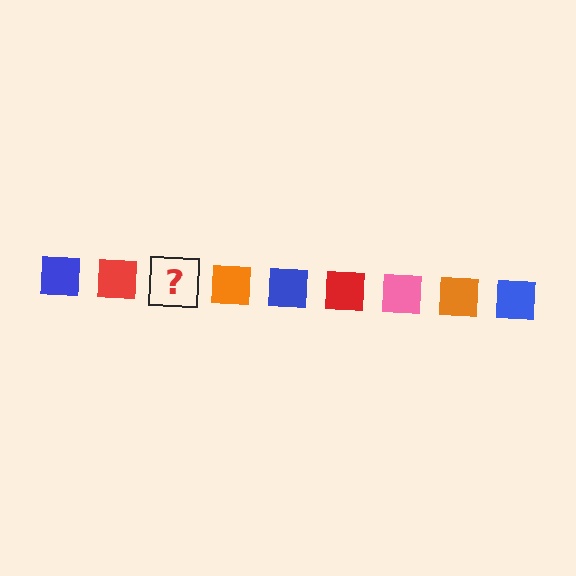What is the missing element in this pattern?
The missing element is a pink square.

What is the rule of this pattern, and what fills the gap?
The rule is that the pattern cycles through blue, red, pink, orange squares. The gap should be filled with a pink square.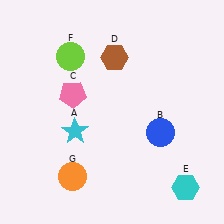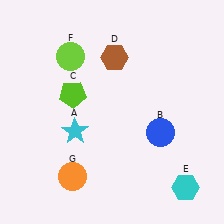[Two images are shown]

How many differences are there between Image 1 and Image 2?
There is 1 difference between the two images.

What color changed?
The pentagon (C) changed from pink in Image 1 to lime in Image 2.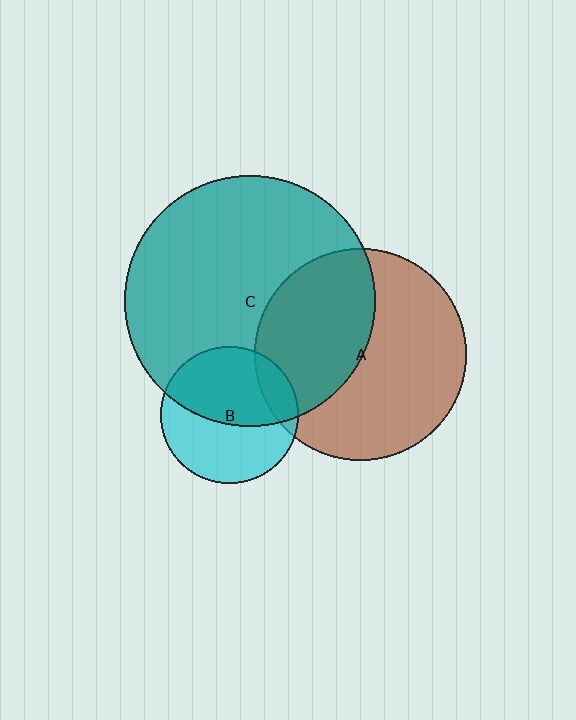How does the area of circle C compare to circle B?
Approximately 3.3 times.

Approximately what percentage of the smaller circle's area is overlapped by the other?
Approximately 15%.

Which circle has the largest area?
Circle C (teal).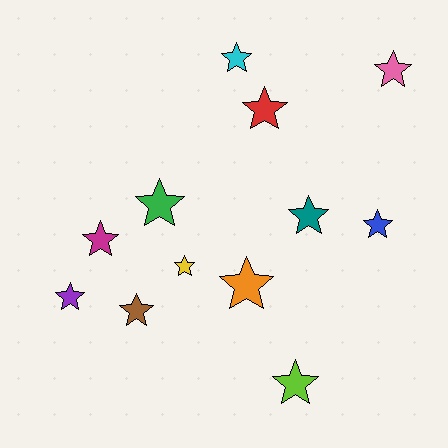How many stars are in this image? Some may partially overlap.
There are 12 stars.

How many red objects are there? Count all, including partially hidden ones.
There is 1 red object.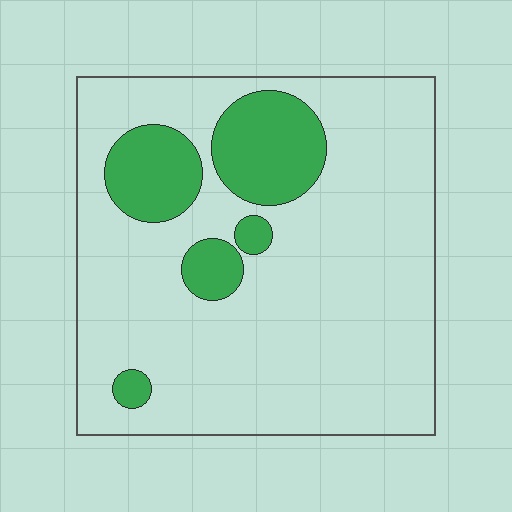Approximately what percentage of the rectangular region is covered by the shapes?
Approximately 20%.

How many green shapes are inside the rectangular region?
5.